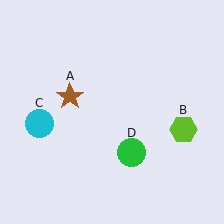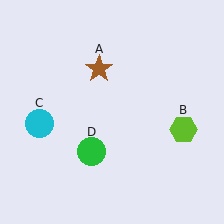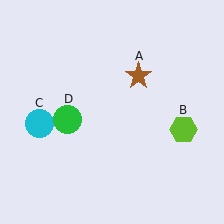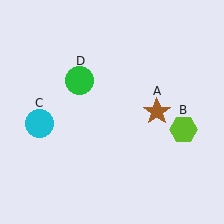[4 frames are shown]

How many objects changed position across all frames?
2 objects changed position: brown star (object A), green circle (object D).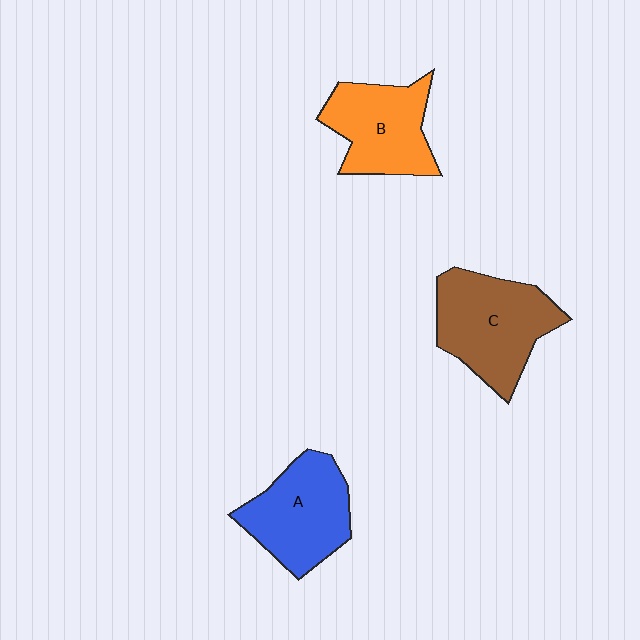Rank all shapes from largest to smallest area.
From largest to smallest: C (brown), A (blue), B (orange).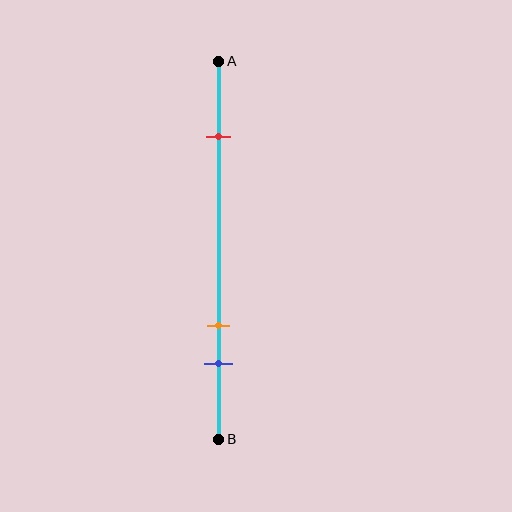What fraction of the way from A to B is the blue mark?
The blue mark is approximately 80% (0.8) of the way from A to B.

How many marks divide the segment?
There are 3 marks dividing the segment.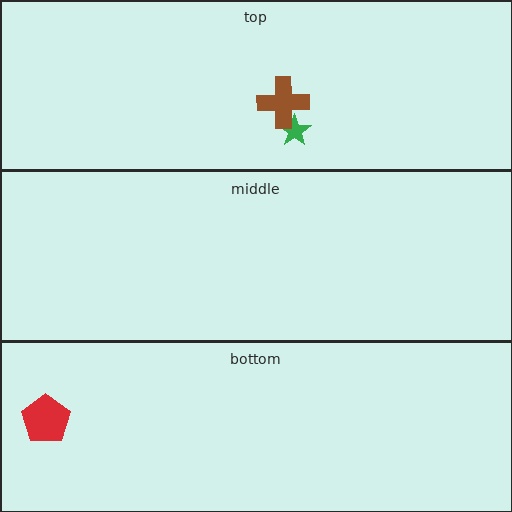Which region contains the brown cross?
The top region.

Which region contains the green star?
The top region.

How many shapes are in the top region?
2.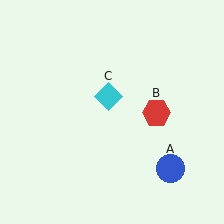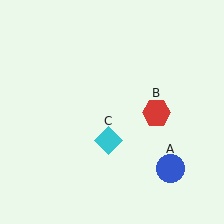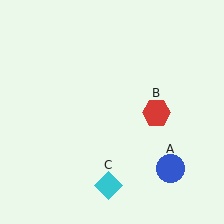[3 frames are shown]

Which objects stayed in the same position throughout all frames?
Blue circle (object A) and red hexagon (object B) remained stationary.